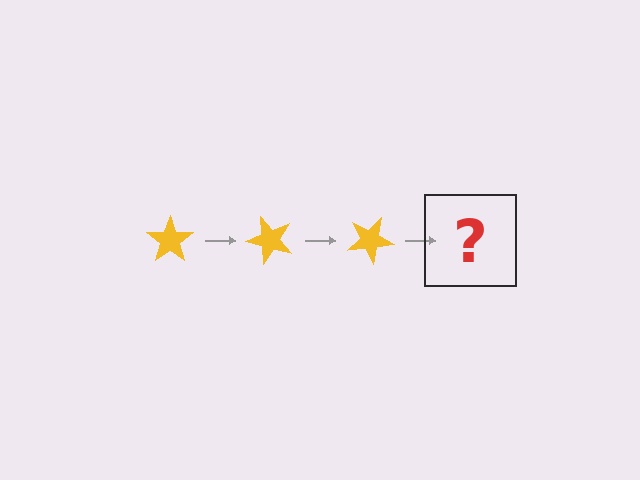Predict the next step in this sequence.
The next step is a yellow star rotated 150 degrees.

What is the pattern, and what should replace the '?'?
The pattern is that the star rotates 50 degrees each step. The '?' should be a yellow star rotated 150 degrees.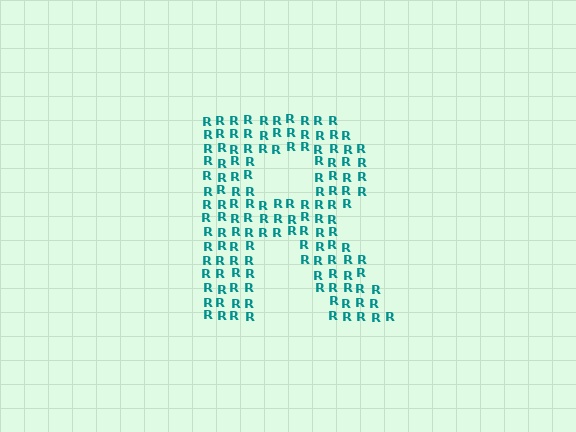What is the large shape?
The large shape is the letter R.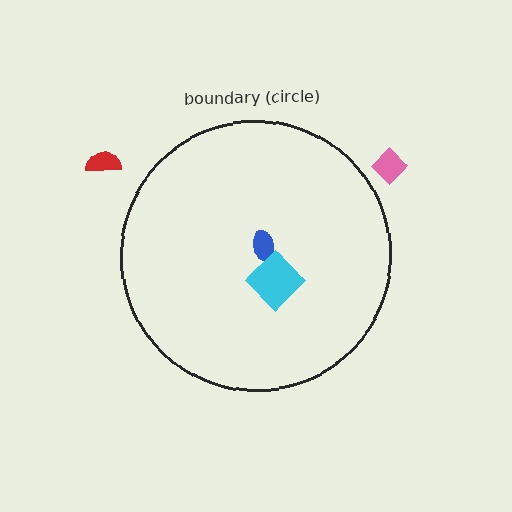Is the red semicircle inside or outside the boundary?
Outside.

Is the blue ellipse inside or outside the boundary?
Inside.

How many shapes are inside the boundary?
2 inside, 2 outside.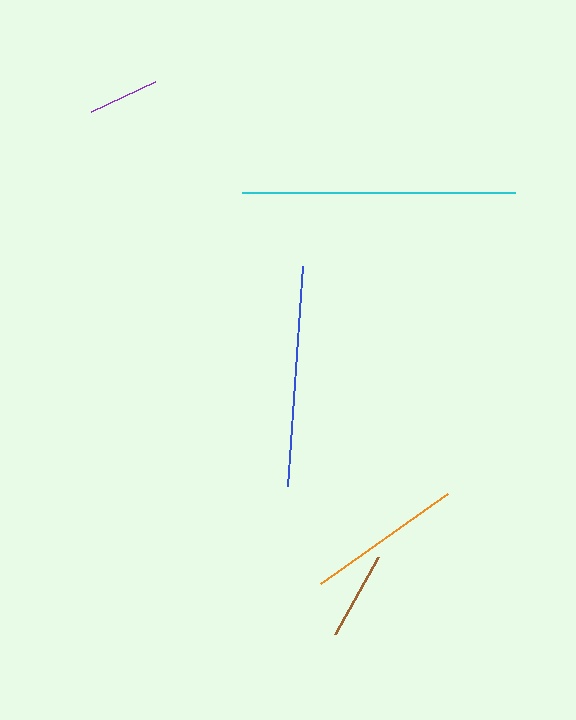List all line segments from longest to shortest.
From longest to shortest: cyan, blue, orange, brown, purple.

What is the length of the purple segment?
The purple segment is approximately 71 pixels long.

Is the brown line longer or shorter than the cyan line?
The cyan line is longer than the brown line.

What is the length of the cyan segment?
The cyan segment is approximately 273 pixels long.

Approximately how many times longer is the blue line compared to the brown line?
The blue line is approximately 2.5 times the length of the brown line.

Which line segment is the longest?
The cyan line is the longest at approximately 273 pixels.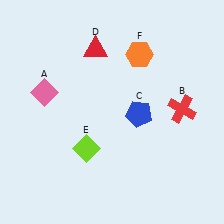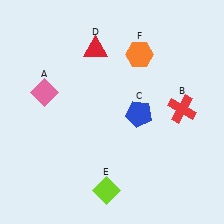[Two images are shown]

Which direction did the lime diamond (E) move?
The lime diamond (E) moved down.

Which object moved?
The lime diamond (E) moved down.